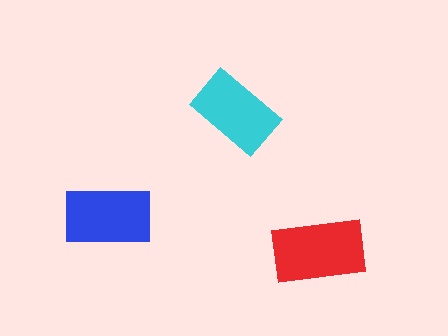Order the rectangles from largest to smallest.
the red one, the blue one, the cyan one.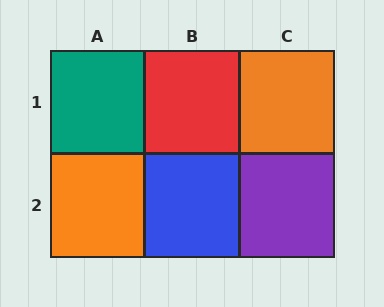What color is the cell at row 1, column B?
Red.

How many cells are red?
1 cell is red.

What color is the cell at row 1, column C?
Orange.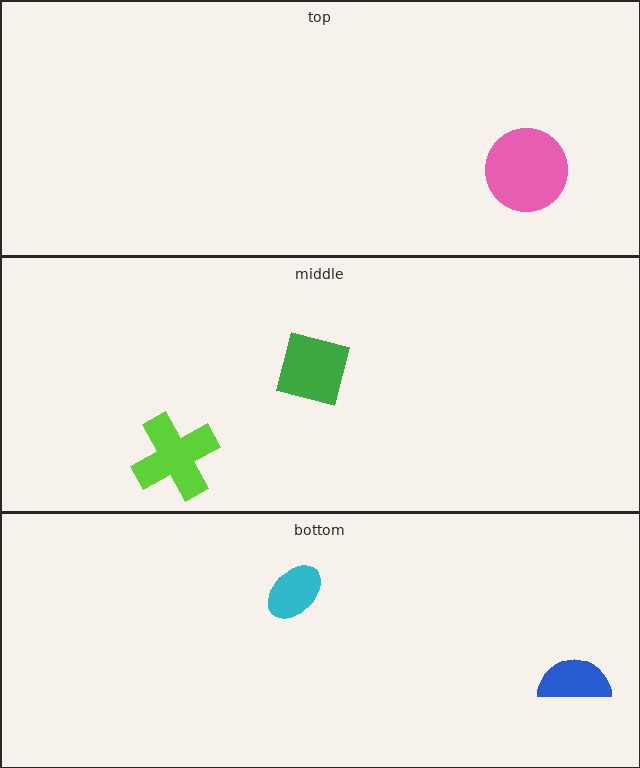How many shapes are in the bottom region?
2.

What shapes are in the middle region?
The lime cross, the green square.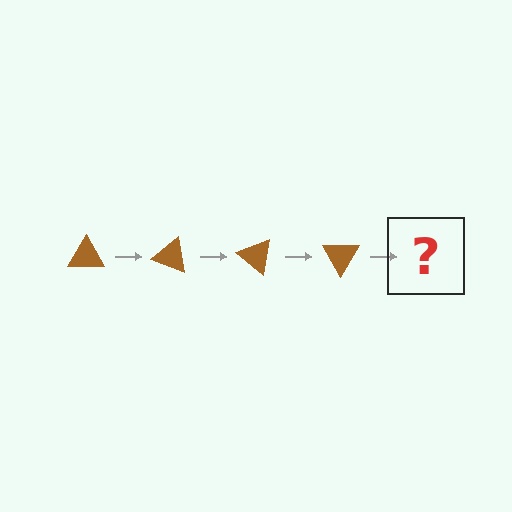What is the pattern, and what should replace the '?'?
The pattern is that the triangle rotates 20 degrees each step. The '?' should be a brown triangle rotated 80 degrees.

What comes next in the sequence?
The next element should be a brown triangle rotated 80 degrees.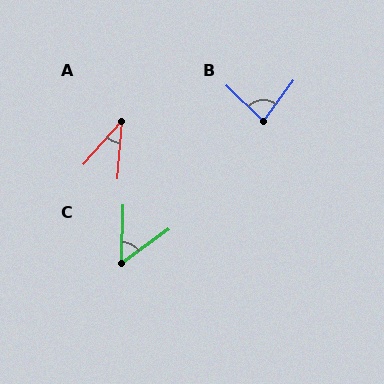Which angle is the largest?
B, at approximately 82 degrees.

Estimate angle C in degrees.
Approximately 53 degrees.